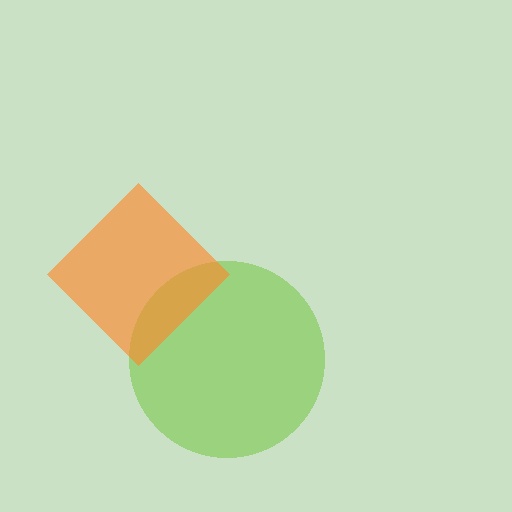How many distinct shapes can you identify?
There are 2 distinct shapes: a lime circle, an orange diamond.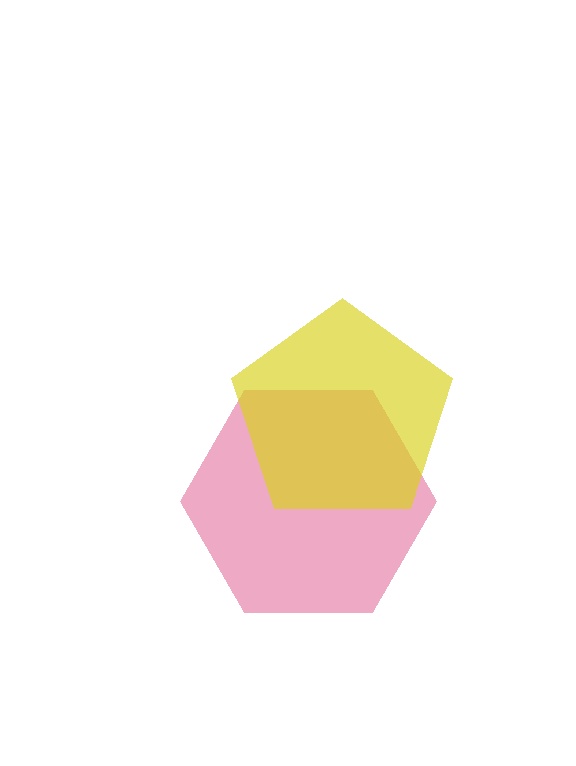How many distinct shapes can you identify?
There are 2 distinct shapes: a pink hexagon, a yellow pentagon.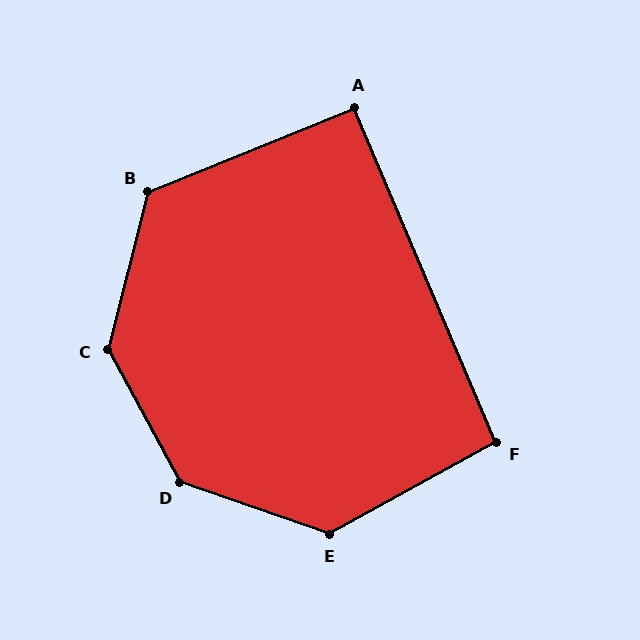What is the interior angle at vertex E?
Approximately 132 degrees (obtuse).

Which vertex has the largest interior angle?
D, at approximately 138 degrees.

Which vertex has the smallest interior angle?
A, at approximately 91 degrees.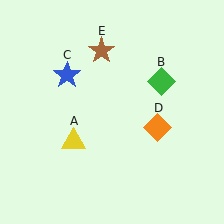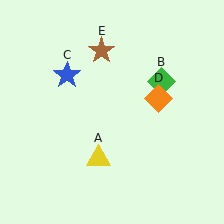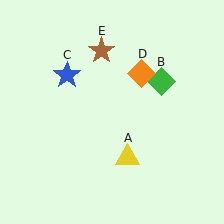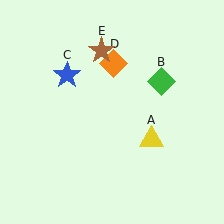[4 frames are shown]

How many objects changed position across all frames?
2 objects changed position: yellow triangle (object A), orange diamond (object D).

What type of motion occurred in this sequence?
The yellow triangle (object A), orange diamond (object D) rotated counterclockwise around the center of the scene.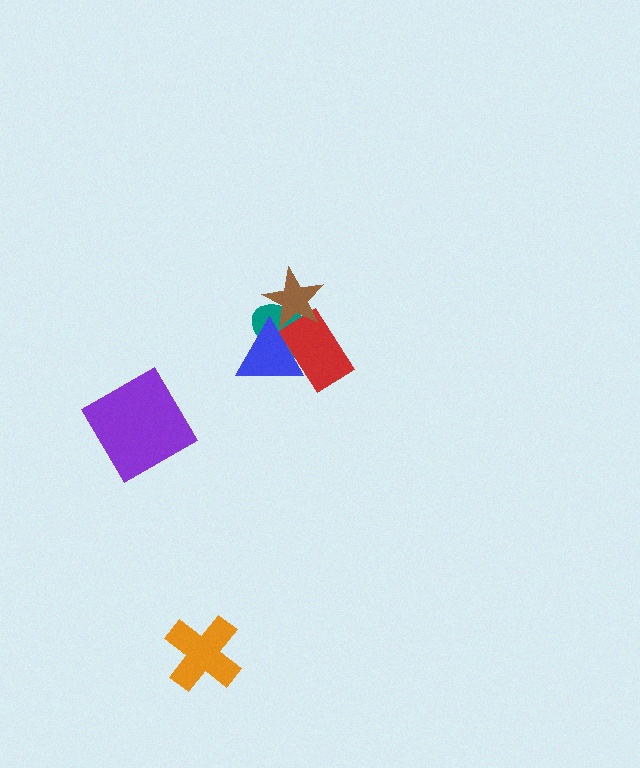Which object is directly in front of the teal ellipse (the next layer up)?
The red rectangle is directly in front of the teal ellipse.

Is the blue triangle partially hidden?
No, no other shape covers it.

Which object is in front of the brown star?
The blue triangle is in front of the brown star.